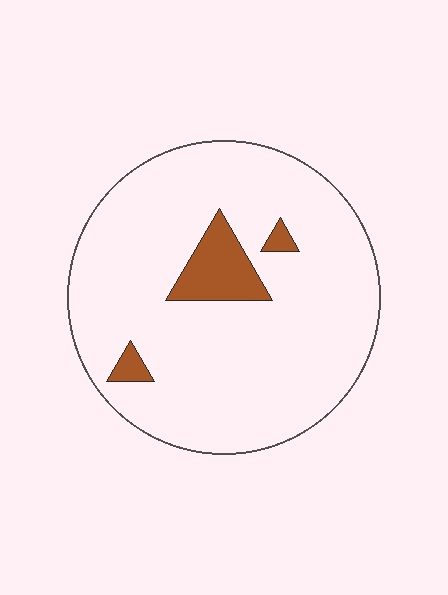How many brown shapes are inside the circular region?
3.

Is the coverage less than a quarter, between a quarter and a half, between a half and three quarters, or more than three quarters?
Less than a quarter.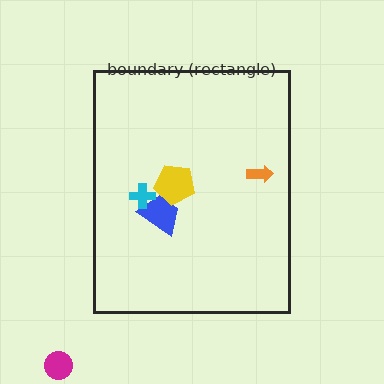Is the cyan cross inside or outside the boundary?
Inside.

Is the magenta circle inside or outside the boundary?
Outside.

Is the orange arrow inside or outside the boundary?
Inside.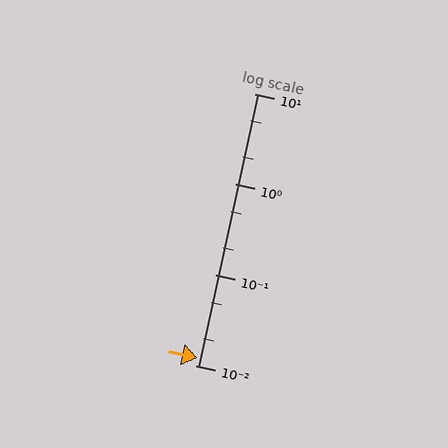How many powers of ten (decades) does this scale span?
The scale spans 3 decades, from 0.01 to 10.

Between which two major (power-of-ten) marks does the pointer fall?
The pointer is between 0.01 and 0.1.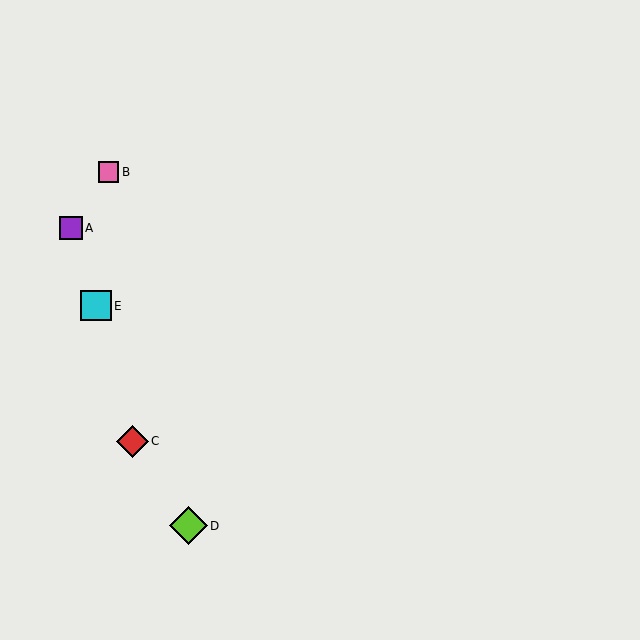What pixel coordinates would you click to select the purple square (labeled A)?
Click at (71, 228) to select the purple square A.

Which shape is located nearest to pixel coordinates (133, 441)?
The red diamond (labeled C) at (132, 441) is nearest to that location.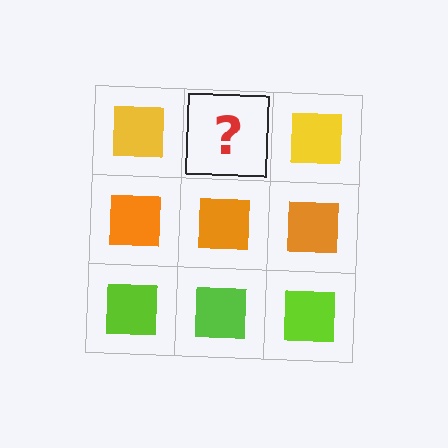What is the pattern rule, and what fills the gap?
The rule is that each row has a consistent color. The gap should be filled with a yellow square.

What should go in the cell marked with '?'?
The missing cell should contain a yellow square.